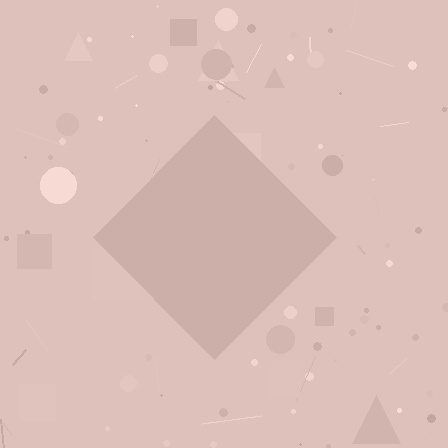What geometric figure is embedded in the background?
A diamond is embedded in the background.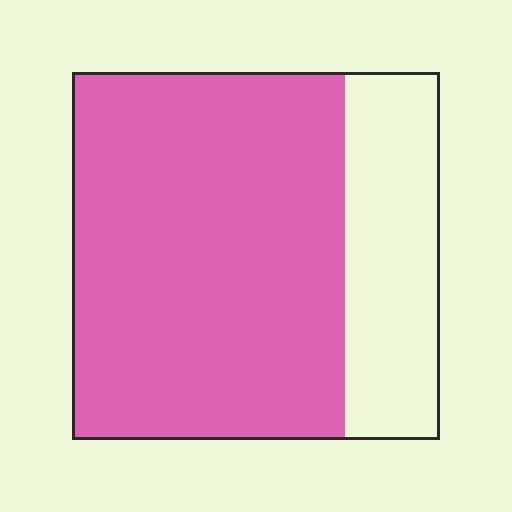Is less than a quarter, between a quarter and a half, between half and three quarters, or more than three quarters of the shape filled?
Between half and three quarters.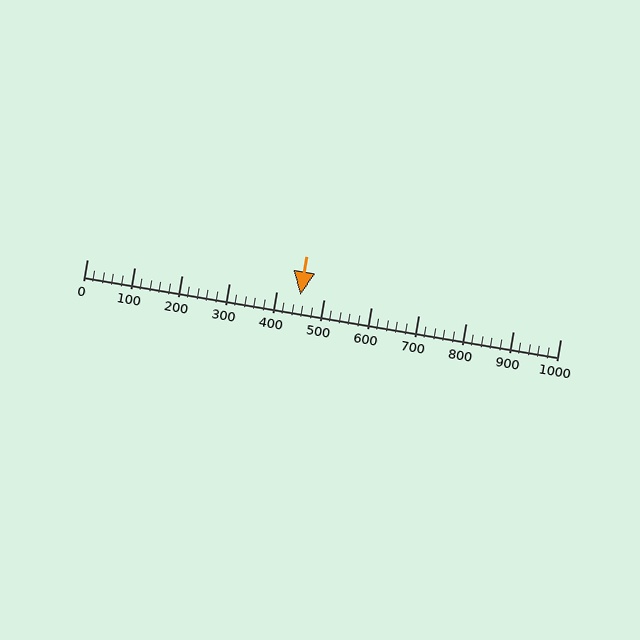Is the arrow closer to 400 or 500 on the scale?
The arrow is closer to 500.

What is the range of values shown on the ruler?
The ruler shows values from 0 to 1000.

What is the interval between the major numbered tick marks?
The major tick marks are spaced 100 units apart.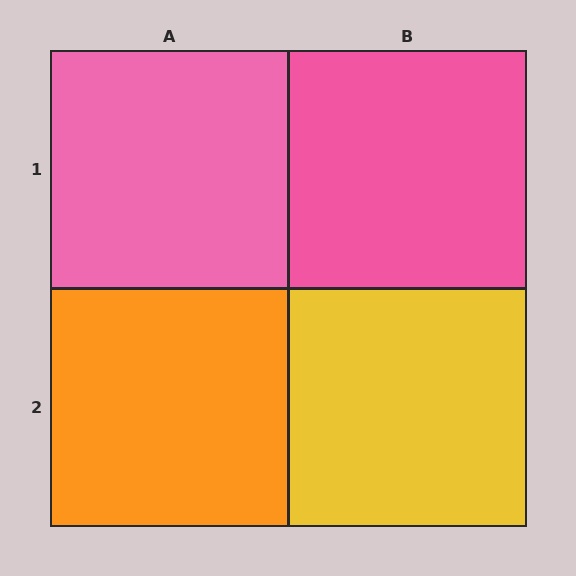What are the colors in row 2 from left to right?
Orange, yellow.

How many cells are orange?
1 cell is orange.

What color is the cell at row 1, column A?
Pink.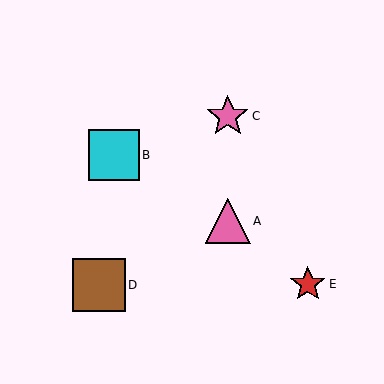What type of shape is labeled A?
Shape A is a pink triangle.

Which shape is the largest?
The brown square (labeled D) is the largest.